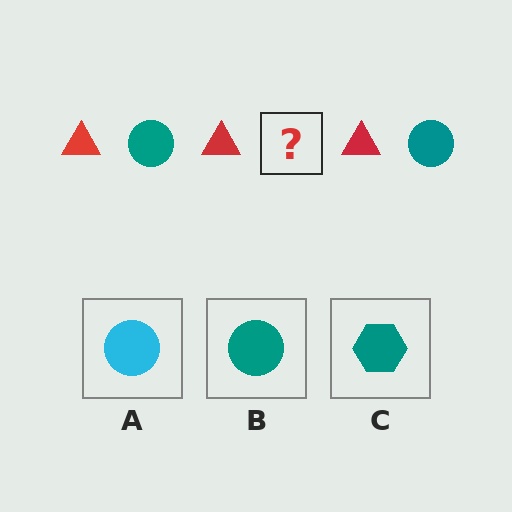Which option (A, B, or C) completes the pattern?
B.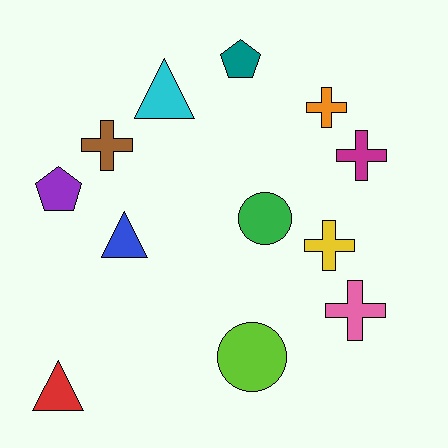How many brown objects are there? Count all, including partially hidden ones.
There is 1 brown object.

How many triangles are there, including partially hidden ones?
There are 3 triangles.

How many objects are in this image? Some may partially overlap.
There are 12 objects.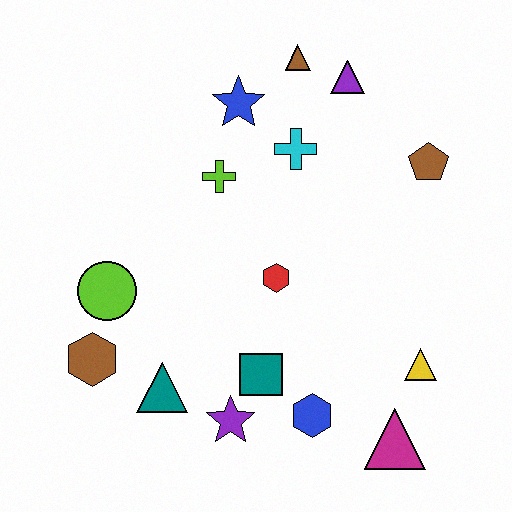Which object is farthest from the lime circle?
The brown pentagon is farthest from the lime circle.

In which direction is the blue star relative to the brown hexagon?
The blue star is above the brown hexagon.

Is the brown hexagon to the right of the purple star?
No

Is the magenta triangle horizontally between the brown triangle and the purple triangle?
No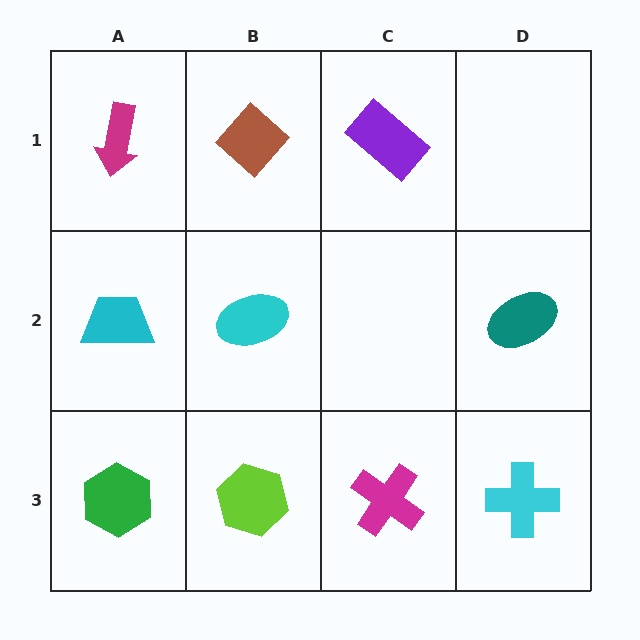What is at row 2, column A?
A cyan trapezoid.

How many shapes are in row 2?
3 shapes.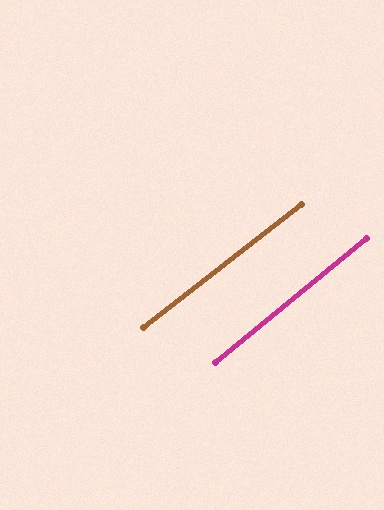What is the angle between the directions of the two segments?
Approximately 2 degrees.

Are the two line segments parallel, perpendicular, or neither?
Parallel — their directions differ by only 1.5°.